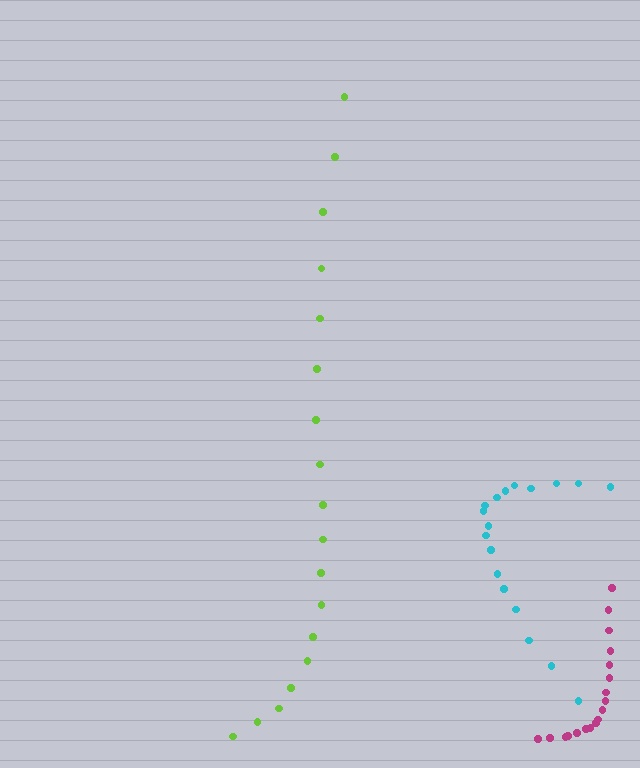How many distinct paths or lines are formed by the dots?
There are 3 distinct paths.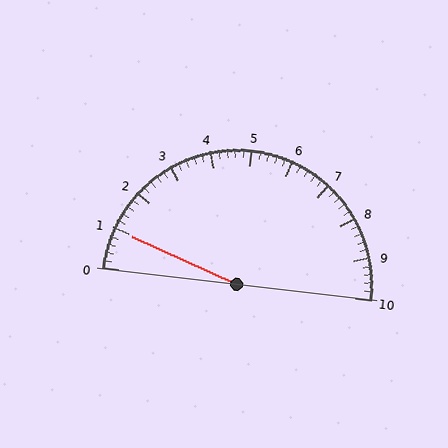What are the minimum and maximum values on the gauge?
The gauge ranges from 0 to 10.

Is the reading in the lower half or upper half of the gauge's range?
The reading is in the lower half of the range (0 to 10).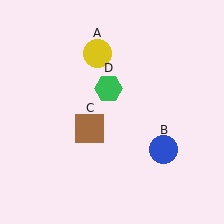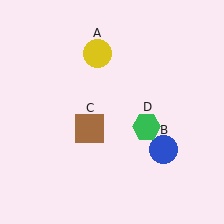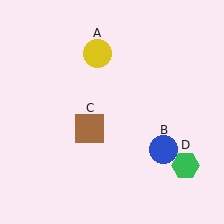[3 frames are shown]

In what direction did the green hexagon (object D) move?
The green hexagon (object D) moved down and to the right.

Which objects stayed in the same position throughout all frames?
Yellow circle (object A) and blue circle (object B) and brown square (object C) remained stationary.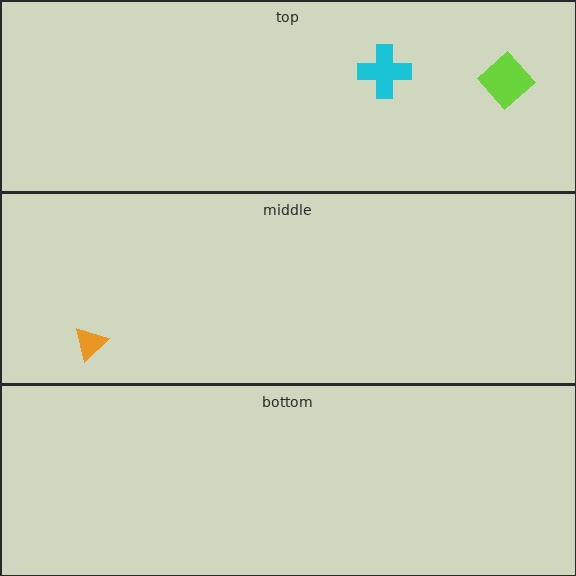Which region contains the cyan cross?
The top region.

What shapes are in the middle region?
The orange triangle.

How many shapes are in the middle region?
1.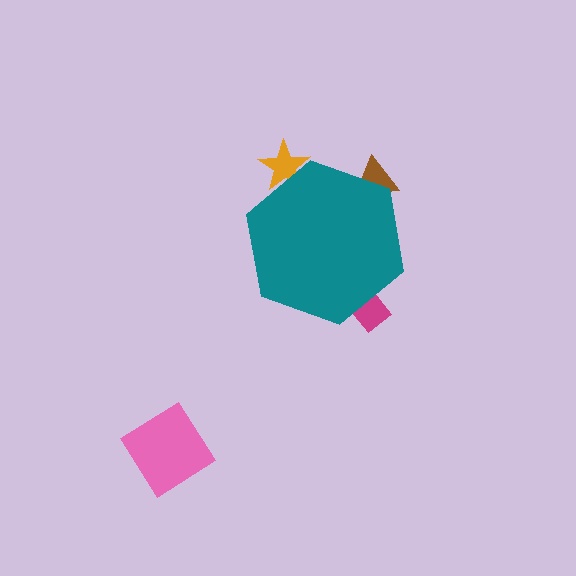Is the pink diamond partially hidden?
No, the pink diamond is fully visible.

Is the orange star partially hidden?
Yes, the orange star is partially hidden behind the teal hexagon.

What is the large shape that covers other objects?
A teal hexagon.